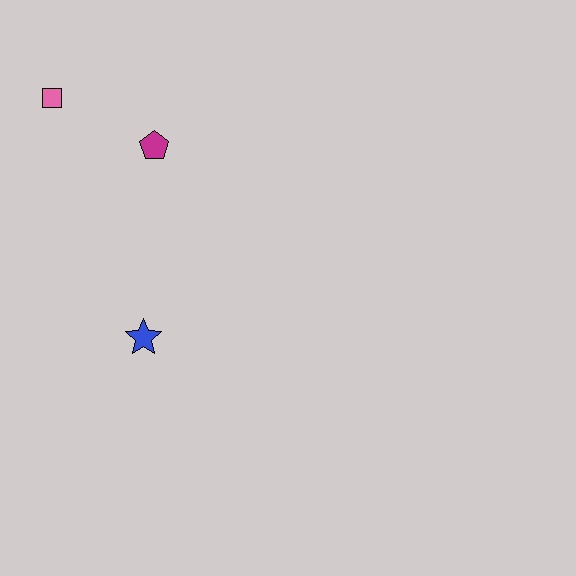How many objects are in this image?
There are 3 objects.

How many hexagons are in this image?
There are no hexagons.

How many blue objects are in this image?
There is 1 blue object.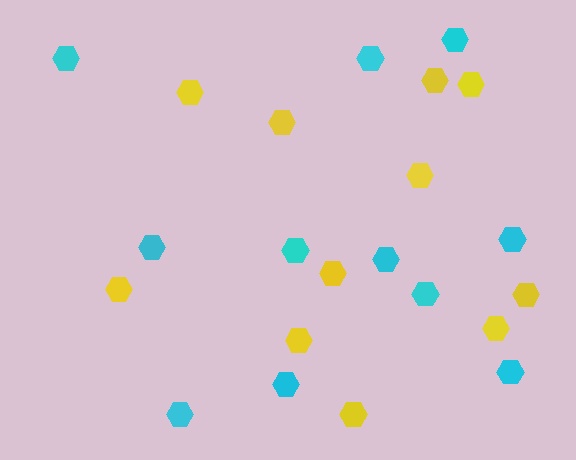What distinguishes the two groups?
There are 2 groups: one group of cyan hexagons (11) and one group of yellow hexagons (11).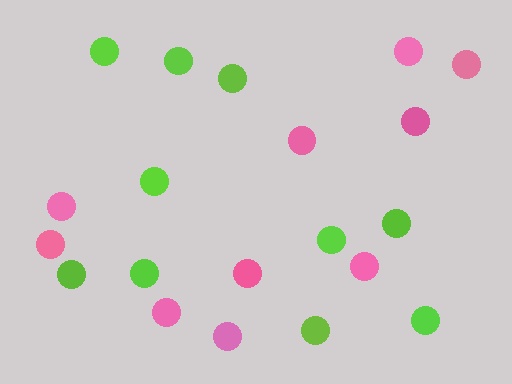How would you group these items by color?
There are 2 groups: one group of lime circles (10) and one group of pink circles (10).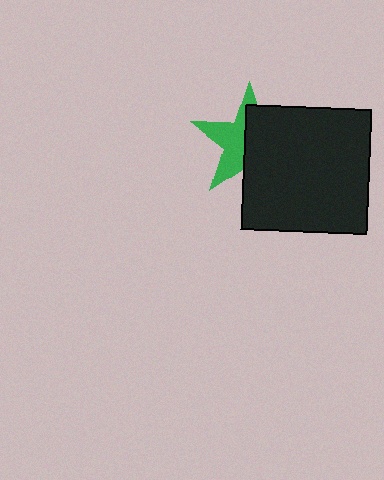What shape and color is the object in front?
The object in front is a black square.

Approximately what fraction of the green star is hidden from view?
Roughly 54% of the green star is hidden behind the black square.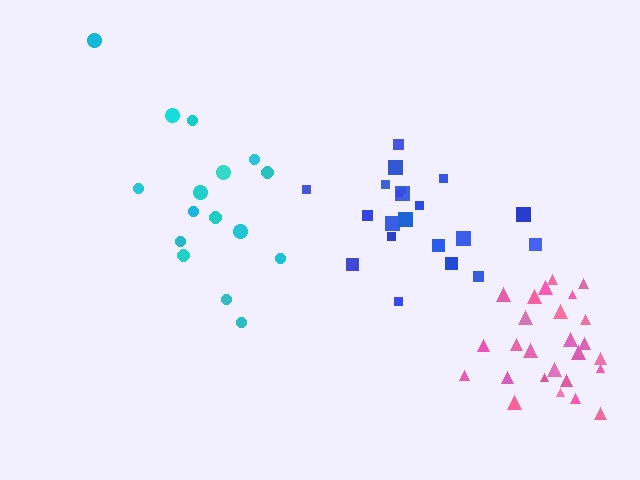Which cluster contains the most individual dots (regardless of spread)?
Pink (26).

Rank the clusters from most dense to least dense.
blue, pink, cyan.